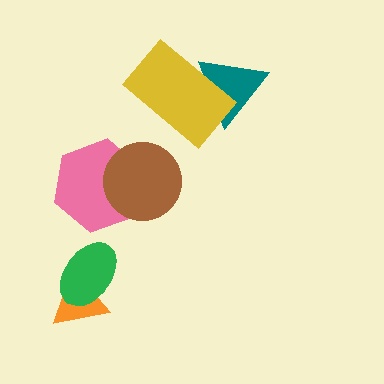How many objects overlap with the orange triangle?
1 object overlaps with the orange triangle.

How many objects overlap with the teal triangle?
1 object overlaps with the teal triangle.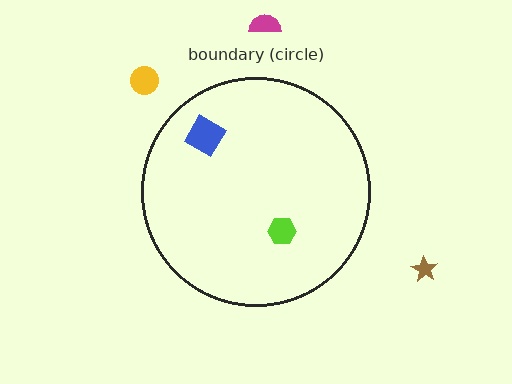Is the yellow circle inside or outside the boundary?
Outside.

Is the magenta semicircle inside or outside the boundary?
Outside.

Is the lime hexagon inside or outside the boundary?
Inside.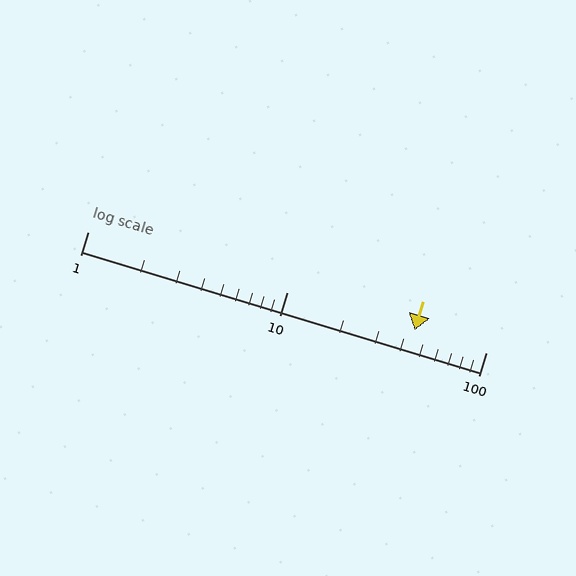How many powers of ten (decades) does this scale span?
The scale spans 2 decades, from 1 to 100.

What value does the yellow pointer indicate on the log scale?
The pointer indicates approximately 44.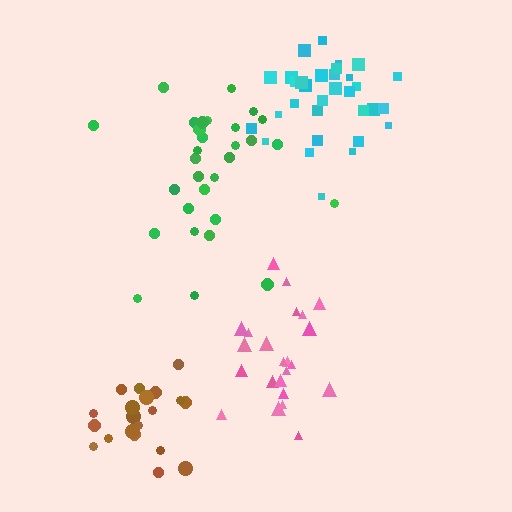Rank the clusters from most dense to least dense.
brown, cyan, pink, green.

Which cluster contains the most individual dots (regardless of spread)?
Cyan (32).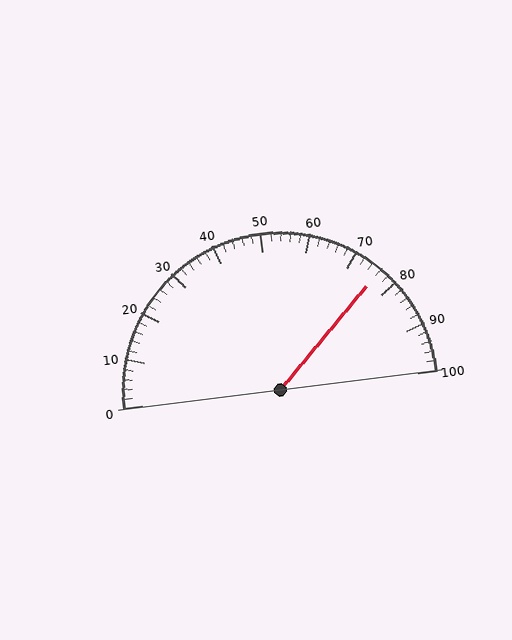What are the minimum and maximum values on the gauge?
The gauge ranges from 0 to 100.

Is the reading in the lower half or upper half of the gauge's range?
The reading is in the upper half of the range (0 to 100).